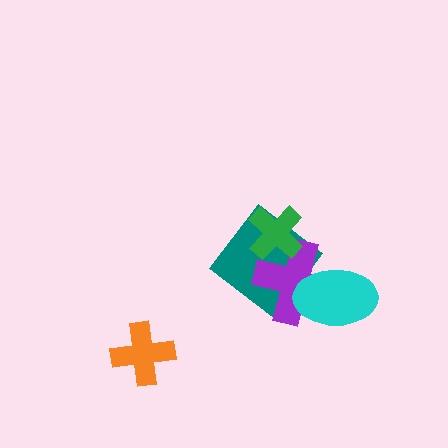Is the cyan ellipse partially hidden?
No, no other shape covers it.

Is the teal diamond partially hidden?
Yes, it is partially covered by another shape.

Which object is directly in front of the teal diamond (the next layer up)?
The purple cross is directly in front of the teal diamond.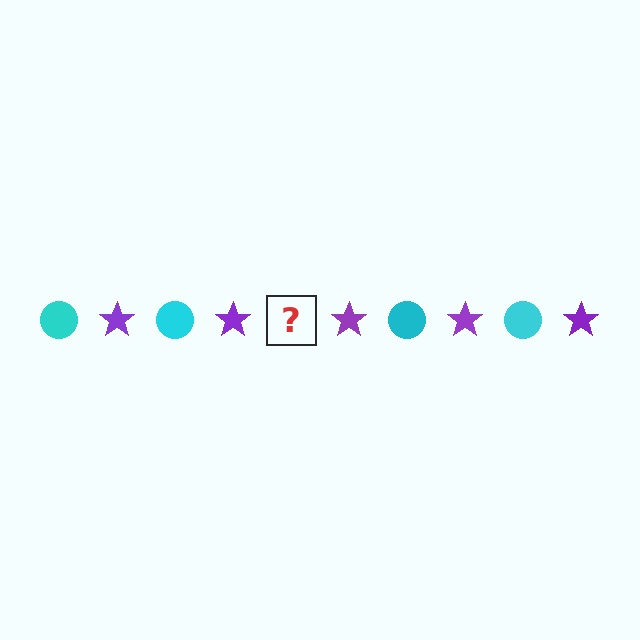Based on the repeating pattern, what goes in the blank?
The blank should be a cyan circle.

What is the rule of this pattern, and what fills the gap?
The rule is that the pattern alternates between cyan circle and purple star. The gap should be filled with a cyan circle.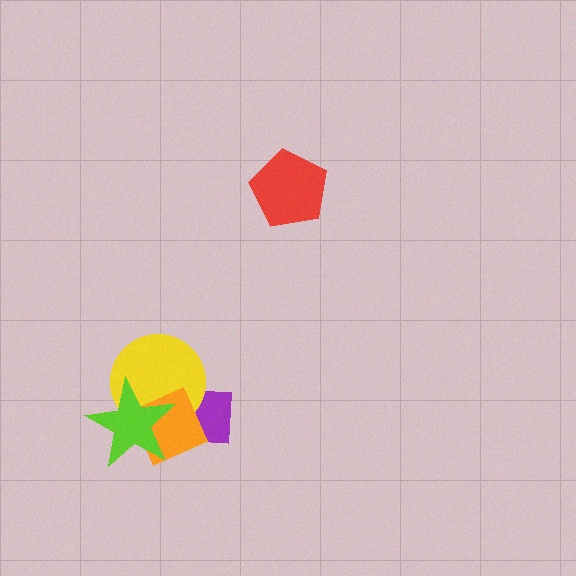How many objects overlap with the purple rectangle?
3 objects overlap with the purple rectangle.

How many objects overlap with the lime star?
3 objects overlap with the lime star.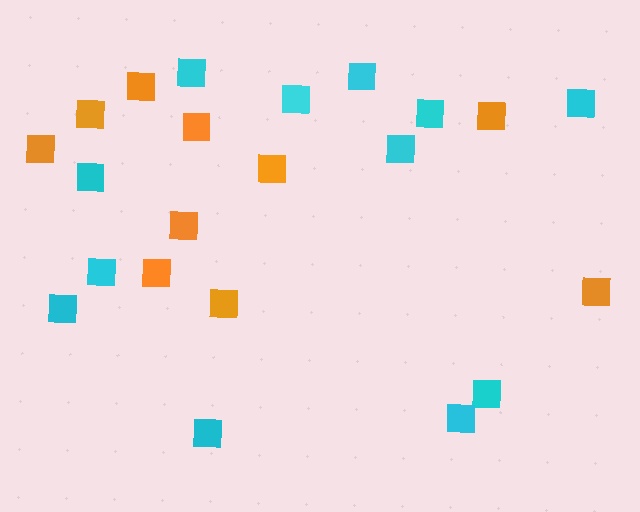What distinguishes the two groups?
There are 2 groups: one group of cyan squares (12) and one group of orange squares (10).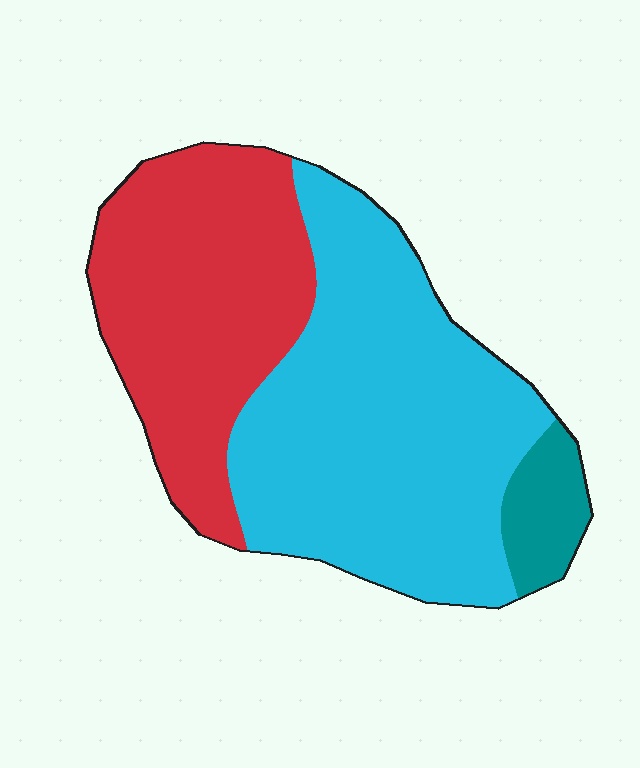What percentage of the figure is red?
Red takes up between a third and a half of the figure.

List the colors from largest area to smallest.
From largest to smallest: cyan, red, teal.